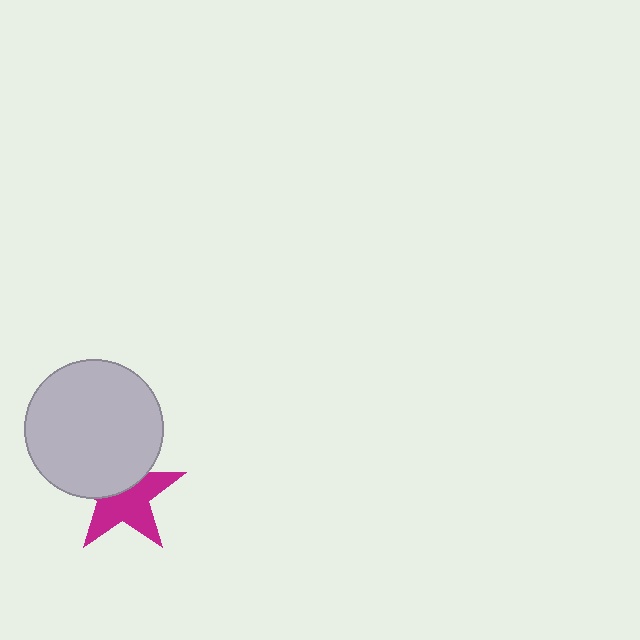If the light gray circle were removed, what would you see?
You would see the complete magenta star.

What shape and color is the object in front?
The object in front is a light gray circle.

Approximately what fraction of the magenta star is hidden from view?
Roughly 42% of the magenta star is hidden behind the light gray circle.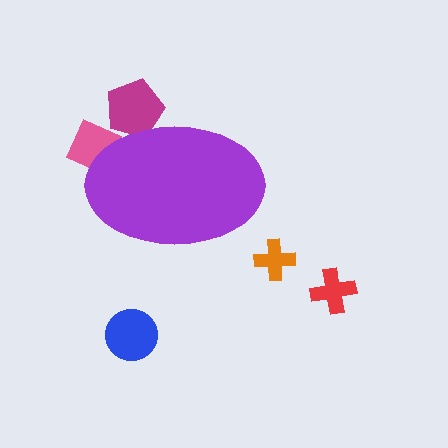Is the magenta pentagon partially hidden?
Yes, the magenta pentagon is partially hidden behind the purple ellipse.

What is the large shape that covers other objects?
A purple ellipse.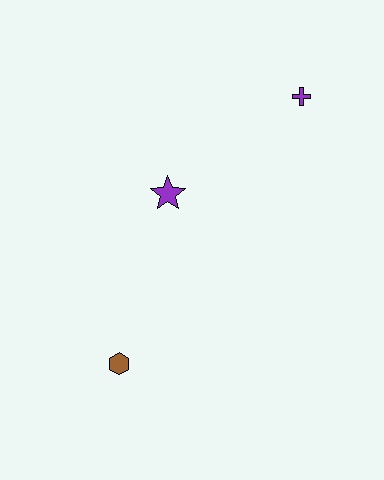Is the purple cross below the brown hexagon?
No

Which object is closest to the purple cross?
The purple star is closest to the purple cross.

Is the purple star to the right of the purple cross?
No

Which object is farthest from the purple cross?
The brown hexagon is farthest from the purple cross.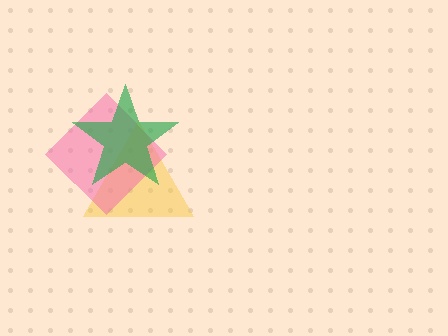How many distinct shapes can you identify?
There are 3 distinct shapes: a yellow triangle, a pink diamond, a green star.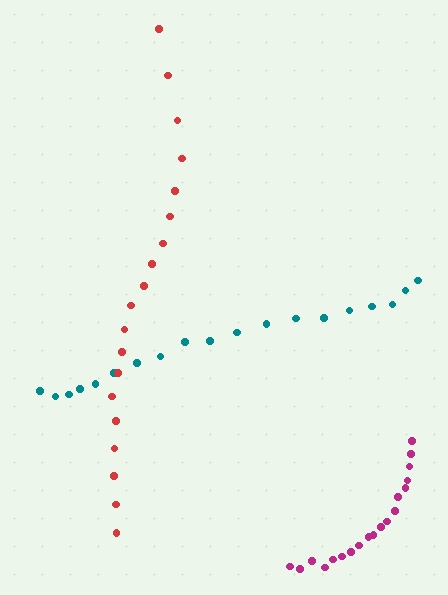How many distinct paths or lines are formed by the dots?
There are 3 distinct paths.